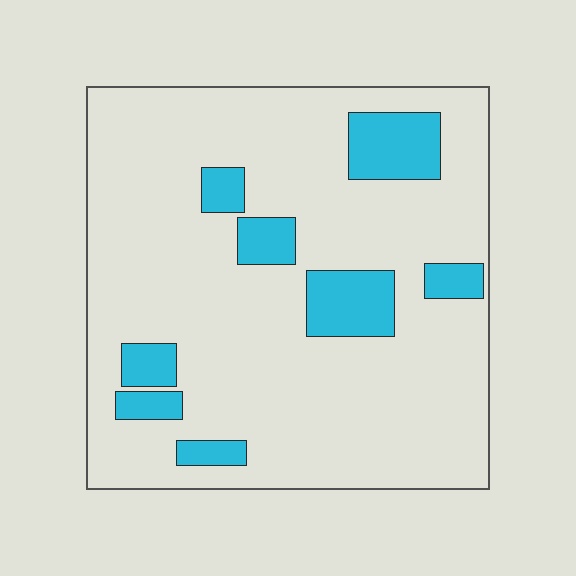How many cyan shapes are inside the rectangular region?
8.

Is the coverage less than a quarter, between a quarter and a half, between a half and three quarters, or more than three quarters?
Less than a quarter.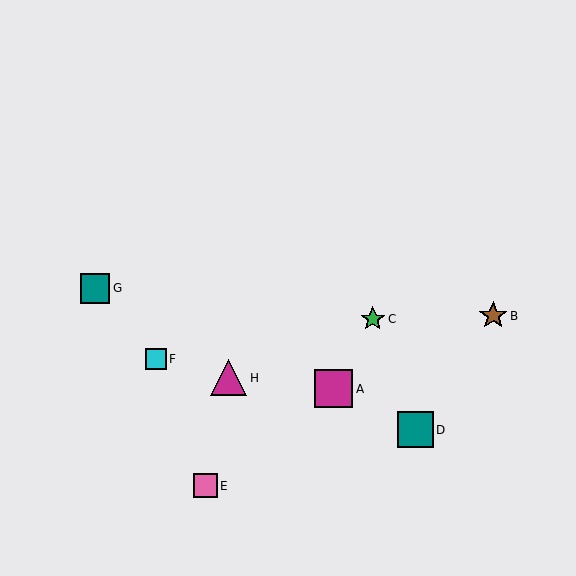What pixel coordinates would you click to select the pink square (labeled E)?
Click at (205, 486) to select the pink square E.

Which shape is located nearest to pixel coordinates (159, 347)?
The cyan square (labeled F) at (156, 359) is nearest to that location.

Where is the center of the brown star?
The center of the brown star is at (493, 316).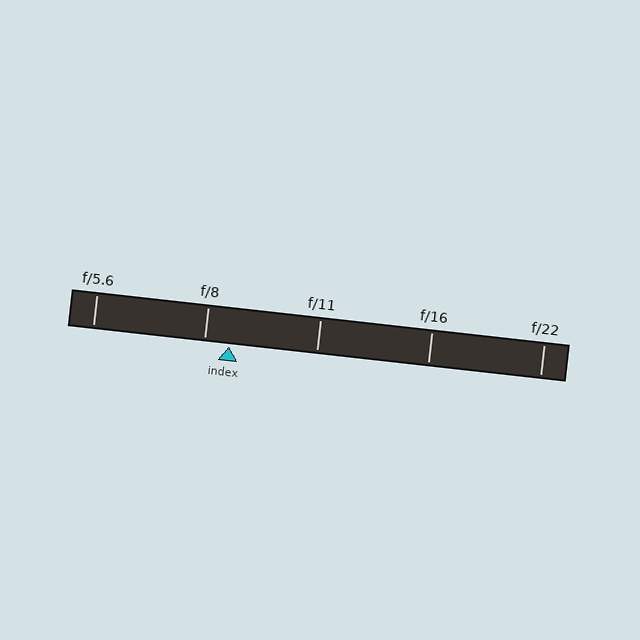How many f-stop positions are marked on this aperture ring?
There are 5 f-stop positions marked.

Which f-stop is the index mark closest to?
The index mark is closest to f/8.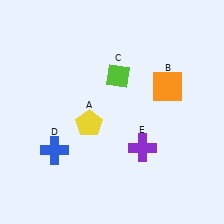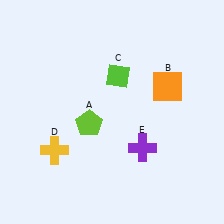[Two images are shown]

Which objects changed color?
A changed from yellow to lime. D changed from blue to yellow.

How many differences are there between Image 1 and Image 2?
There are 2 differences between the two images.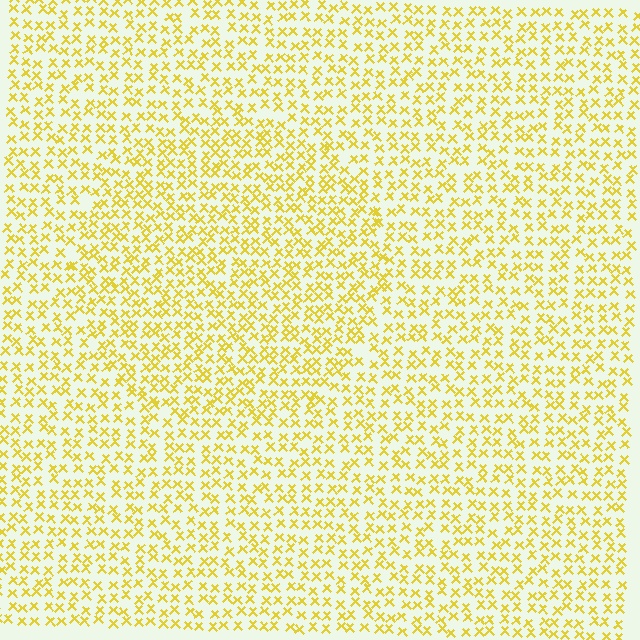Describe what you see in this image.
The image contains small yellow elements arranged at two different densities. A circle-shaped region is visible where the elements are more densely packed than the surrounding area.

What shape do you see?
I see a circle.